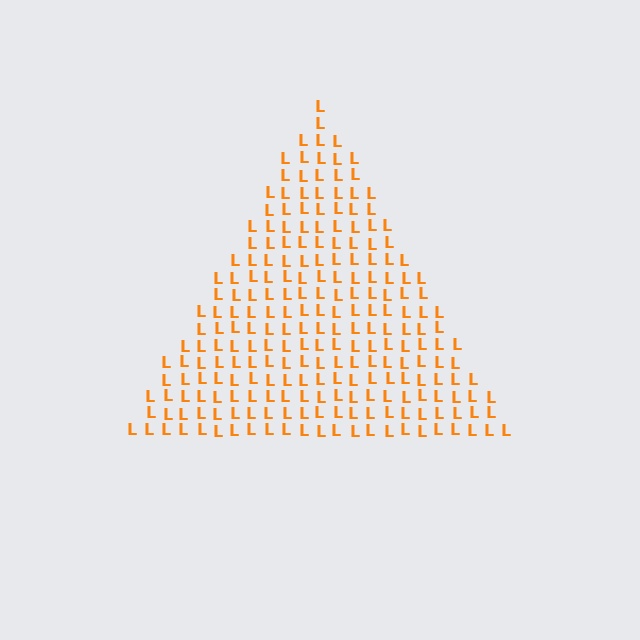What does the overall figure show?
The overall figure shows a triangle.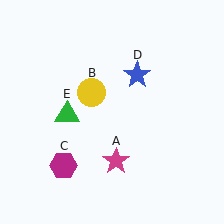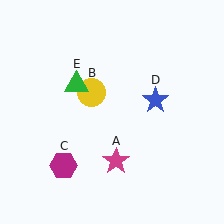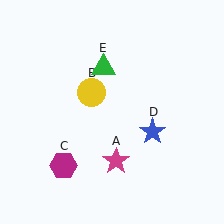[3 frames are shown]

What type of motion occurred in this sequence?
The blue star (object D), green triangle (object E) rotated clockwise around the center of the scene.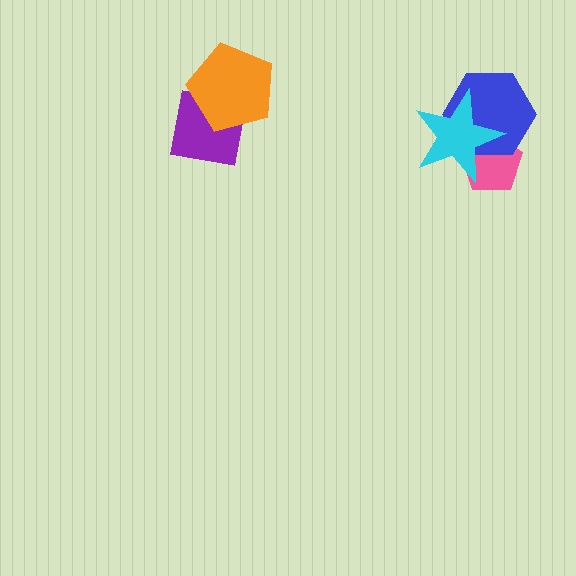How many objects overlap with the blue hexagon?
2 objects overlap with the blue hexagon.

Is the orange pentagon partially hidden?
No, no other shape covers it.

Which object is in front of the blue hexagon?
The cyan star is in front of the blue hexagon.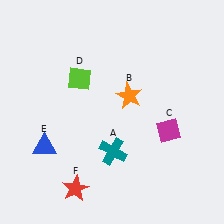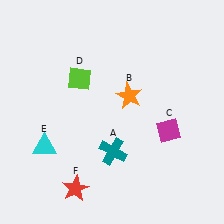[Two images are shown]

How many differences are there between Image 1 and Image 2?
There is 1 difference between the two images.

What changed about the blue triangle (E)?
In Image 1, E is blue. In Image 2, it changed to cyan.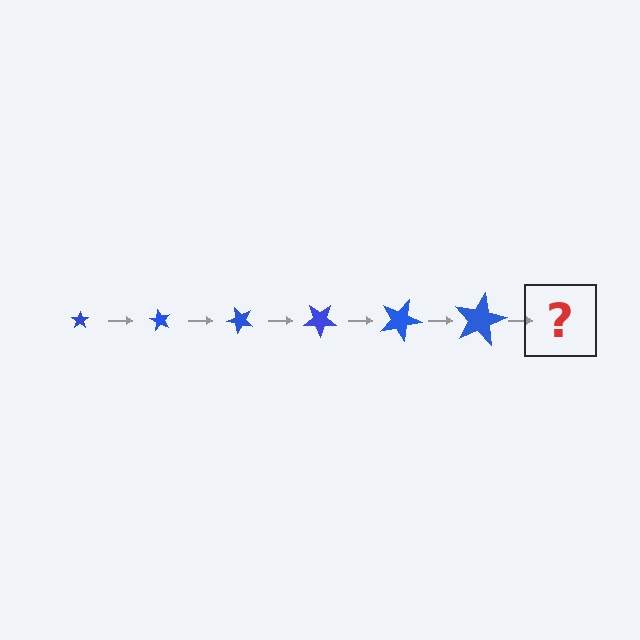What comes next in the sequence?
The next element should be a star, larger than the previous one and rotated 360 degrees from the start.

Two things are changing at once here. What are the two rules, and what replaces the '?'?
The two rules are that the star grows larger each step and it rotates 60 degrees each step. The '?' should be a star, larger than the previous one and rotated 360 degrees from the start.